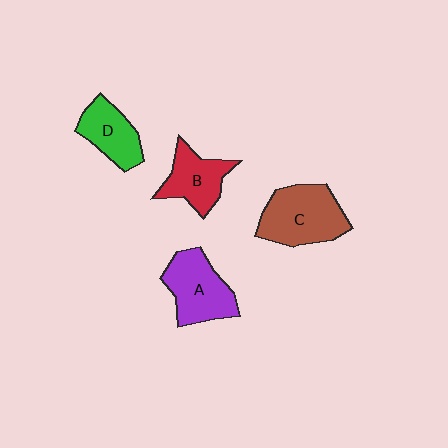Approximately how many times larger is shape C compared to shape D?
Approximately 1.5 times.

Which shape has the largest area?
Shape C (brown).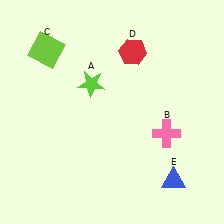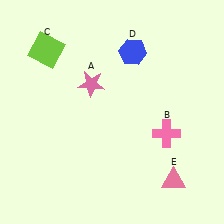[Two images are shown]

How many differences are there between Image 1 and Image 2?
There are 3 differences between the two images.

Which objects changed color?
A changed from lime to pink. D changed from red to blue. E changed from blue to pink.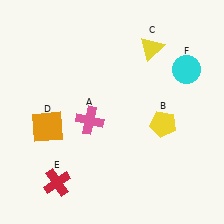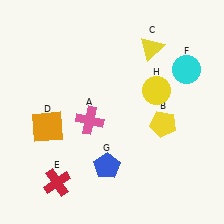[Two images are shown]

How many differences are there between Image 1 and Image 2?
There are 2 differences between the two images.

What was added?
A blue pentagon (G), a yellow circle (H) were added in Image 2.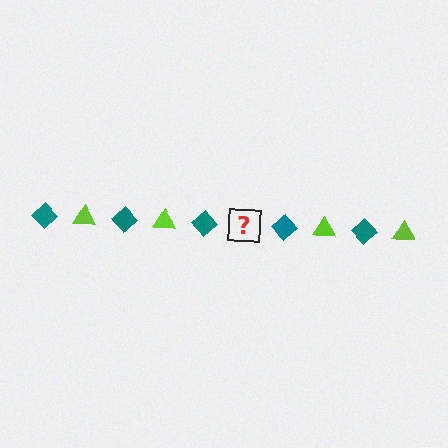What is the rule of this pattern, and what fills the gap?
The rule is that the pattern alternates between teal diamond and lime triangle. The gap should be filled with a lime triangle.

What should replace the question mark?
The question mark should be replaced with a lime triangle.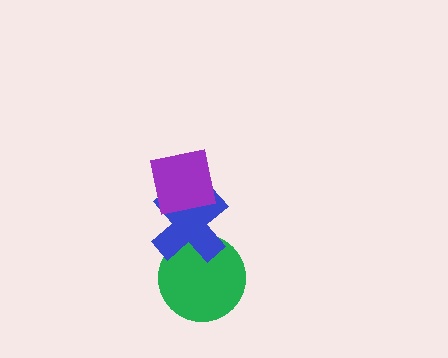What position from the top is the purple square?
The purple square is 1st from the top.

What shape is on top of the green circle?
The blue cross is on top of the green circle.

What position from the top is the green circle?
The green circle is 3rd from the top.